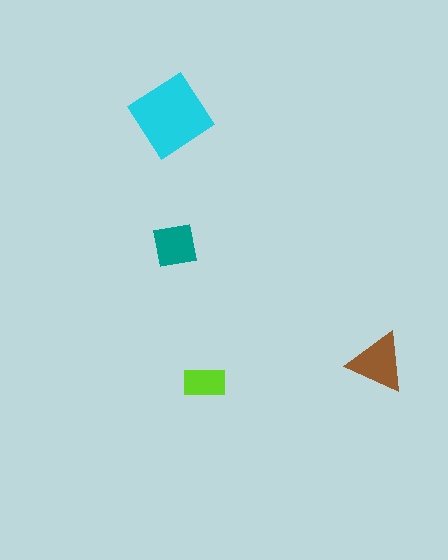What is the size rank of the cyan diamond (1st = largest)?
1st.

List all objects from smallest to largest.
The lime rectangle, the teal square, the brown triangle, the cyan diamond.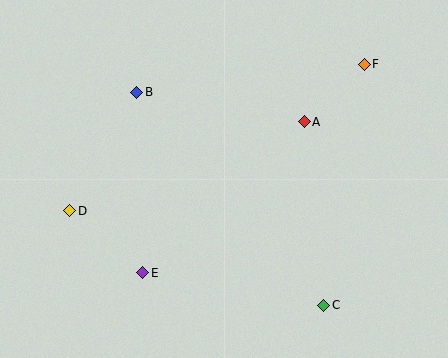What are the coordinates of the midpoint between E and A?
The midpoint between E and A is at (224, 197).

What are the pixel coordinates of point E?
Point E is at (143, 273).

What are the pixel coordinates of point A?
Point A is at (304, 122).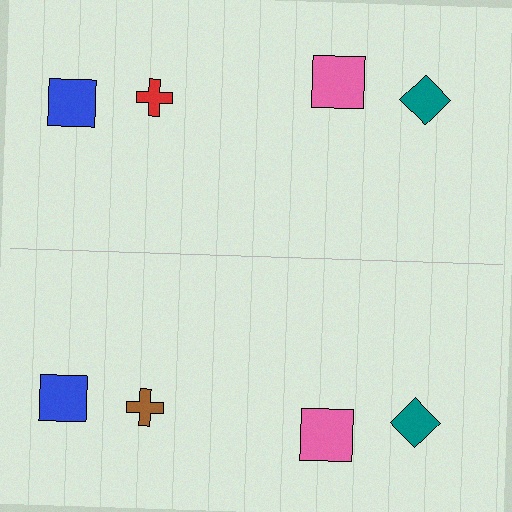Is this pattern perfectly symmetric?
No, the pattern is not perfectly symmetric. The brown cross on the bottom side breaks the symmetry — its mirror counterpart is red.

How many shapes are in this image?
There are 8 shapes in this image.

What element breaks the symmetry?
The brown cross on the bottom side breaks the symmetry — its mirror counterpart is red.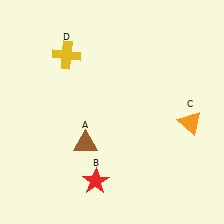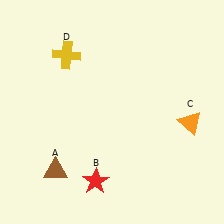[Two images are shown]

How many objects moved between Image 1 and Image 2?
1 object moved between the two images.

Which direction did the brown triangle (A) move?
The brown triangle (A) moved left.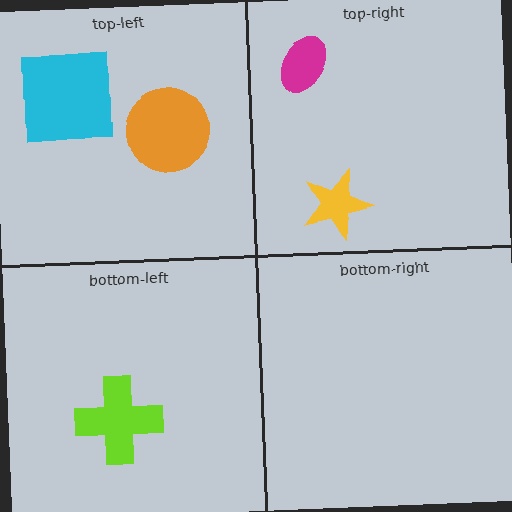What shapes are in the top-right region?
The magenta ellipse, the yellow star.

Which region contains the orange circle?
The top-left region.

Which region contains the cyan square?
The top-left region.